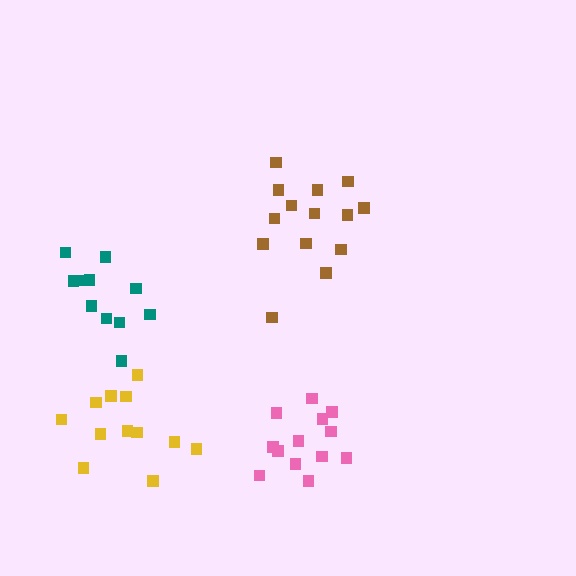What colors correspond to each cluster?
The clusters are colored: brown, yellow, teal, pink.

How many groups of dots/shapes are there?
There are 4 groups.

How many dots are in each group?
Group 1: 14 dots, Group 2: 12 dots, Group 3: 11 dots, Group 4: 13 dots (50 total).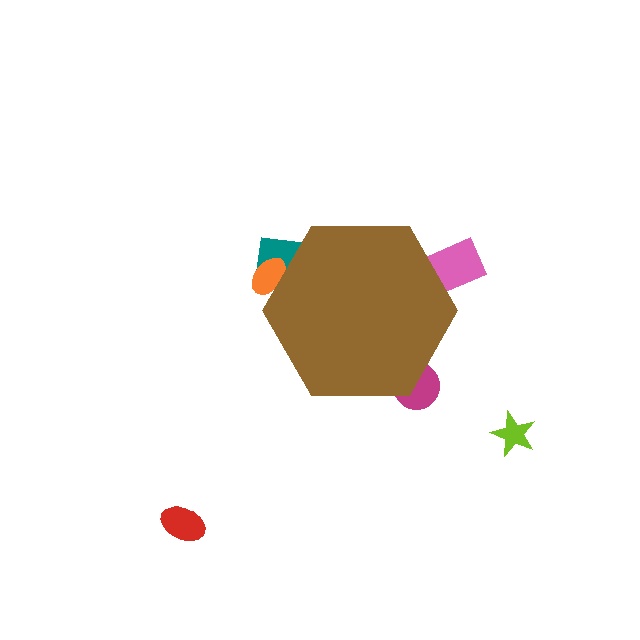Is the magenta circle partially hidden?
Yes, the magenta circle is partially hidden behind the brown hexagon.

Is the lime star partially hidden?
No, the lime star is fully visible.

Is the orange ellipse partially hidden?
Yes, the orange ellipse is partially hidden behind the brown hexagon.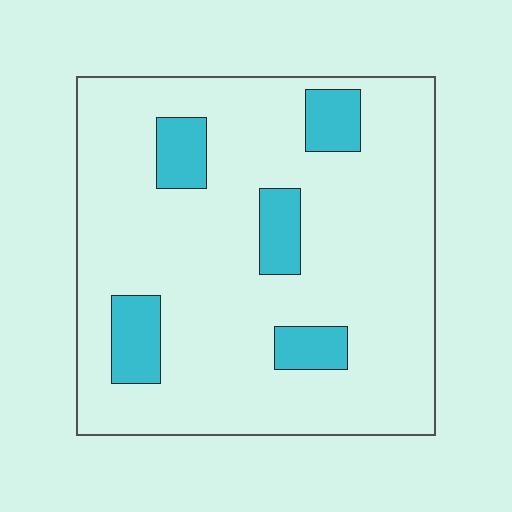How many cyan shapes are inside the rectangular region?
5.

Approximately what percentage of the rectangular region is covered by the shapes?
Approximately 15%.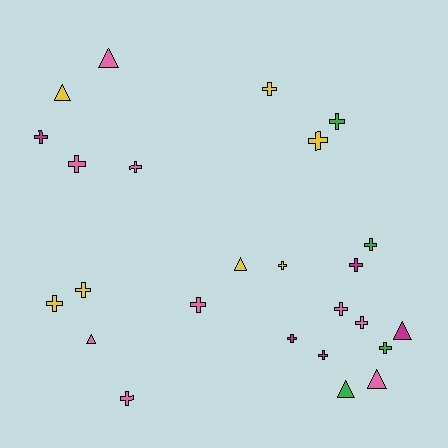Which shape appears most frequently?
Cross, with 18 objects.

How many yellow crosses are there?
There are 5 yellow crosses.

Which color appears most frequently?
Pink, with 9 objects.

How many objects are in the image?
There are 25 objects.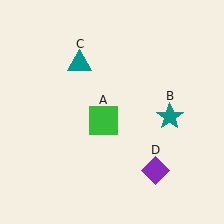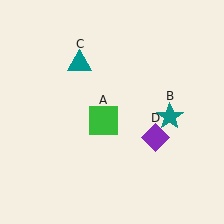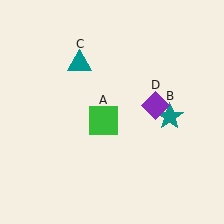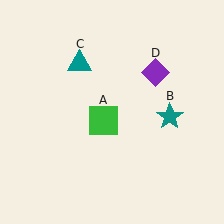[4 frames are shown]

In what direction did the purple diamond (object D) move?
The purple diamond (object D) moved up.